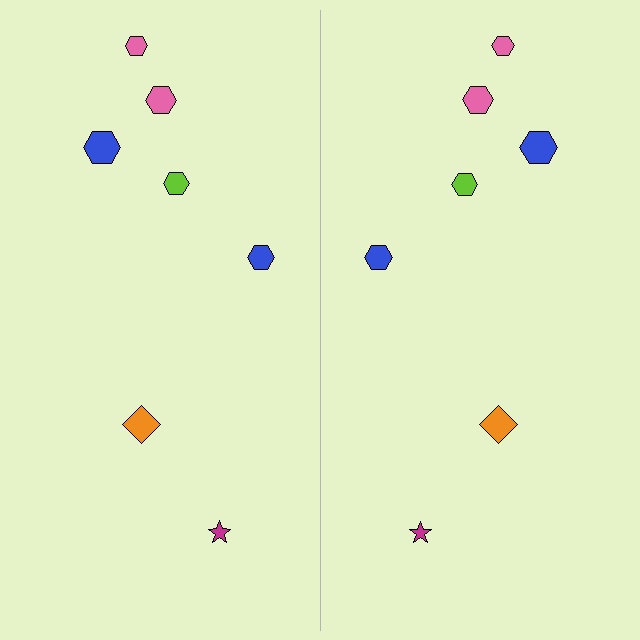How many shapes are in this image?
There are 14 shapes in this image.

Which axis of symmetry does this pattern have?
The pattern has a vertical axis of symmetry running through the center of the image.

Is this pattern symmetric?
Yes, this pattern has bilateral (reflection) symmetry.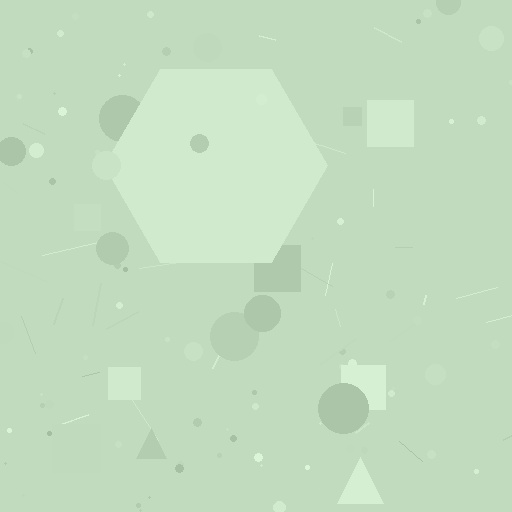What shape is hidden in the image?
A hexagon is hidden in the image.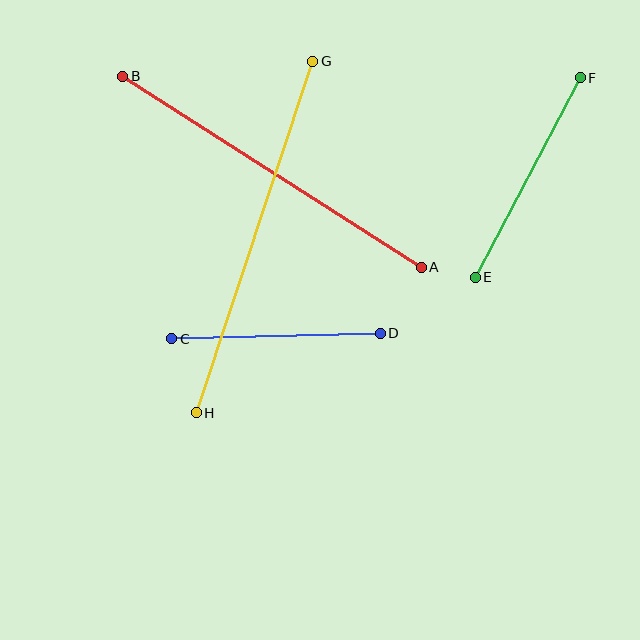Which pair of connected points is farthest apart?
Points G and H are farthest apart.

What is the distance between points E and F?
The distance is approximately 225 pixels.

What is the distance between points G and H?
The distance is approximately 370 pixels.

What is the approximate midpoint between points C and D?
The midpoint is at approximately (276, 336) pixels.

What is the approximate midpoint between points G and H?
The midpoint is at approximately (255, 237) pixels.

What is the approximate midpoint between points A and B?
The midpoint is at approximately (272, 172) pixels.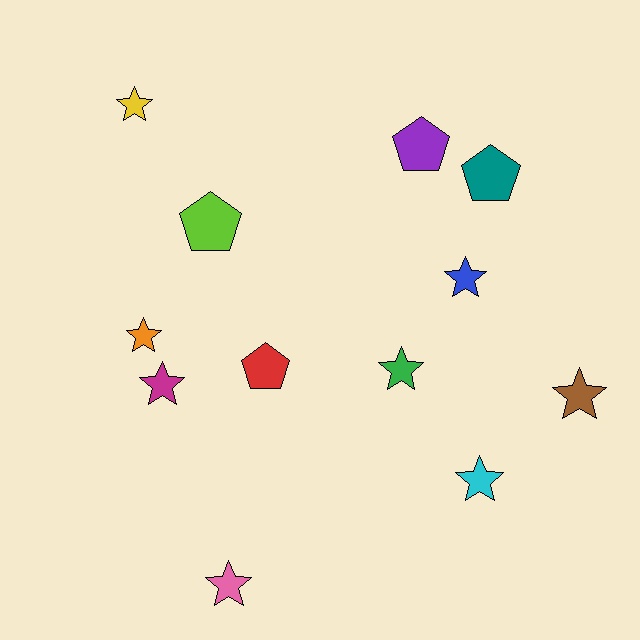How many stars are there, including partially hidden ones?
There are 8 stars.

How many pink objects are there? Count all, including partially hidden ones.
There is 1 pink object.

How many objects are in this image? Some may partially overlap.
There are 12 objects.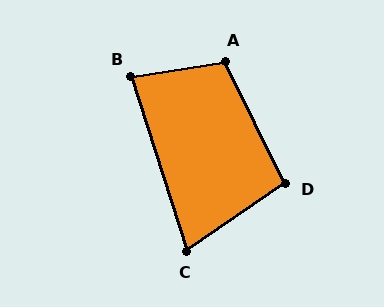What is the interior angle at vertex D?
Approximately 98 degrees (obtuse).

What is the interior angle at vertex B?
Approximately 82 degrees (acute).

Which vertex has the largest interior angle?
A, at approximately 107 degrees.